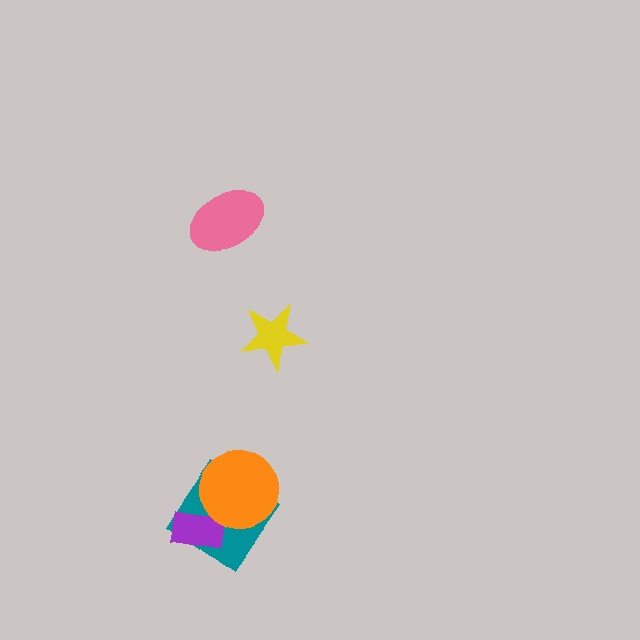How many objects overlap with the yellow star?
0 objects overlap with the yellow star.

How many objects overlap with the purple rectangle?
1 object overlaps with the purple rectangle.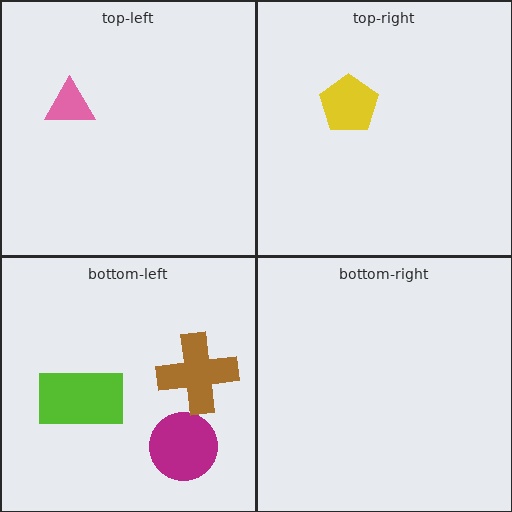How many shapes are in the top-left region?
1.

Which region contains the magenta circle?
The bottom-left region.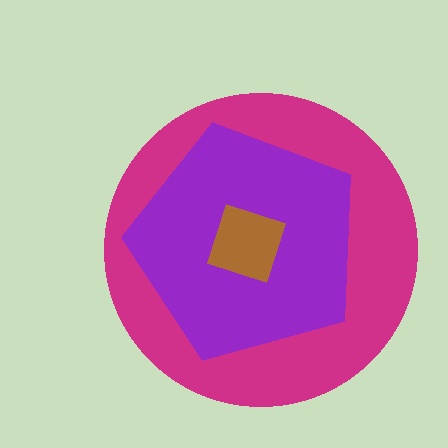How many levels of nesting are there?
3.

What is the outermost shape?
The magenta circle.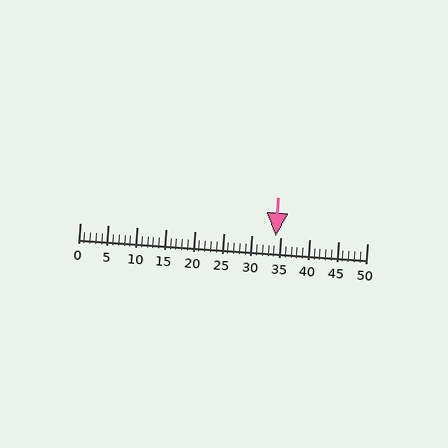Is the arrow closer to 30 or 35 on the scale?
The arrow is closer to 35.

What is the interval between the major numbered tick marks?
The major tick marks are spaced 5 units apart.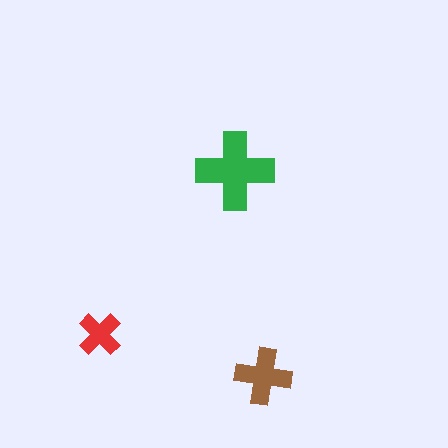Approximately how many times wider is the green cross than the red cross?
About 2 times wider.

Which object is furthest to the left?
The red cross is leftmost.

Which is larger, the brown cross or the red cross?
The brown one.